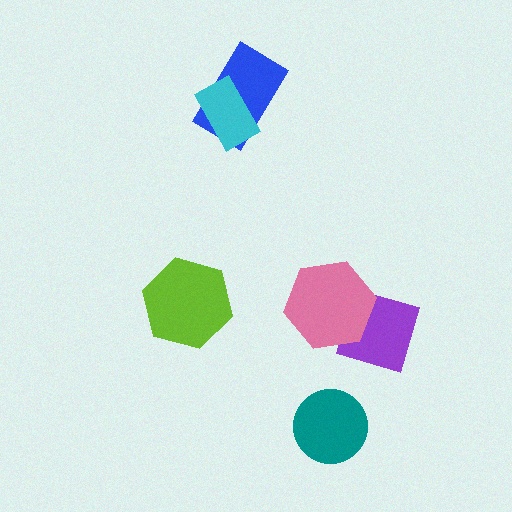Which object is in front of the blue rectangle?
The cyan rectangle is in front of the blue rectangle.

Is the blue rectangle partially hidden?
Yes, it is partially covered by another shape.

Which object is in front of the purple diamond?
The pink hexagon is in front of the purple diamond.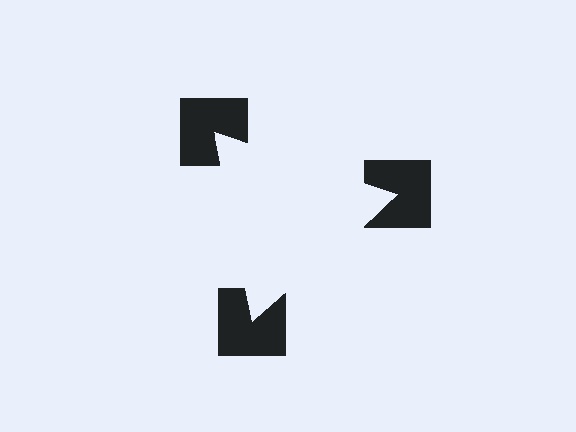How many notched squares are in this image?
There are 3 — one at each vertex of the illusory triangle.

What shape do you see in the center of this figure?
An illusory triangle — its edges are inferred from the aligned wedge cuts in the notched squares, not physically drawn.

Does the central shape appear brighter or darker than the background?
It typically appears slightly brighter than the background, even though no actual brightness change is drawn.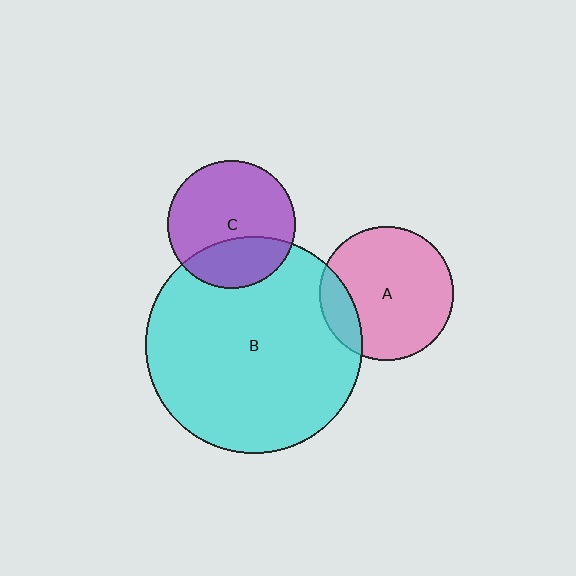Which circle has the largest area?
Circle B (cyan).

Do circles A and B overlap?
Yes.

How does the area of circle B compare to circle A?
Approximately 2.6 times.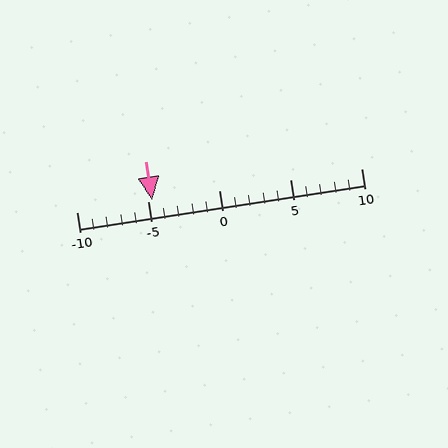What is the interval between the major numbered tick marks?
The major tick marks are spaced 5 units apart.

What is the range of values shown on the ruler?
The ruler shows values from -10 to 10.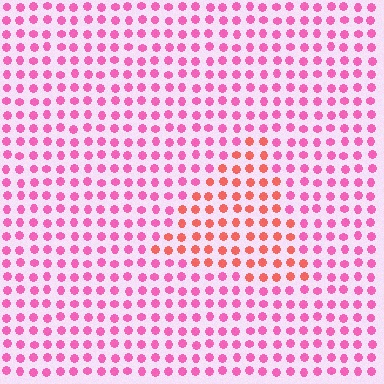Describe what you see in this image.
The image is filled with small pink elements in a uniform arrangement. A triangle-shaped region is visible where the elements are tinted to a slightly different hue, forming a subtle color boundary.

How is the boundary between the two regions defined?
The boundary is defined purely by a slight shift in hue (about 38 degrees). Spacing, size, and orientation are identical on both sides.